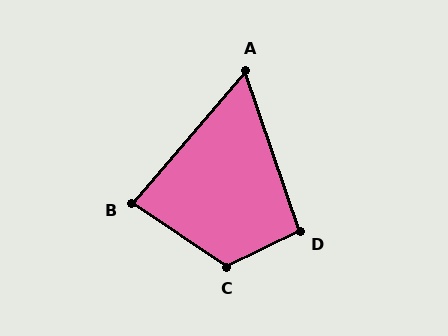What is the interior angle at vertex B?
Approximately 83 degrees (acute).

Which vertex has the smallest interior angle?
A, at approximately 60 degrees.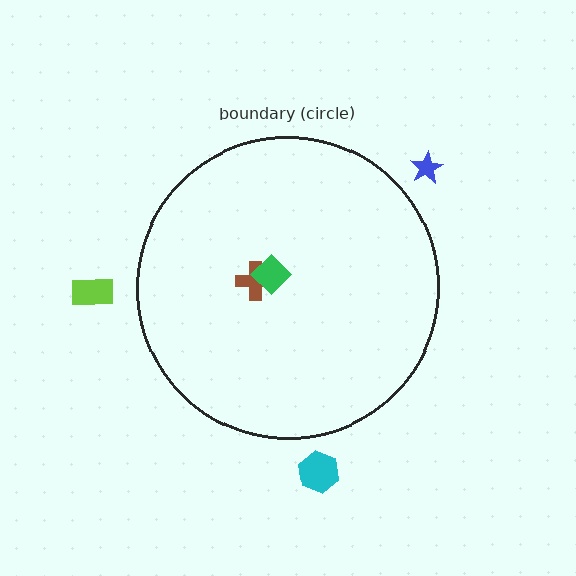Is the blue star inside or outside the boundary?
Outside.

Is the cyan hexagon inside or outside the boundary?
Outside.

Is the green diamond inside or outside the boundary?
Inside.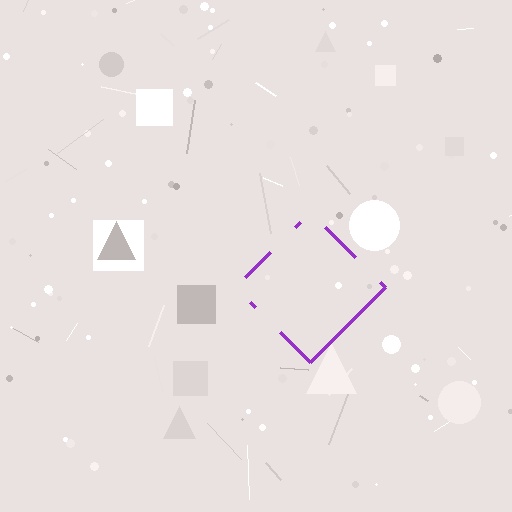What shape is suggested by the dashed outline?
The dashed outline suggests a diamond.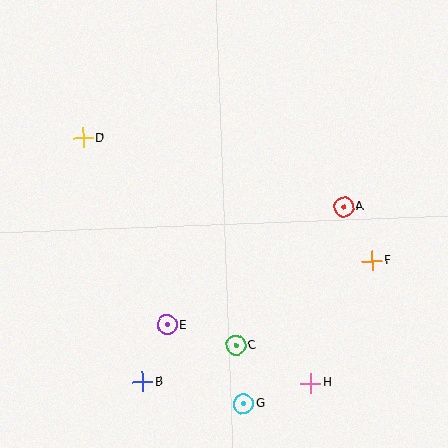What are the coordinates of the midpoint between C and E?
The midpoint between C and E is at (201, 335).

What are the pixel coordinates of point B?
Point B is at (143, 382).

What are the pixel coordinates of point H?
Point H is at (311, 383).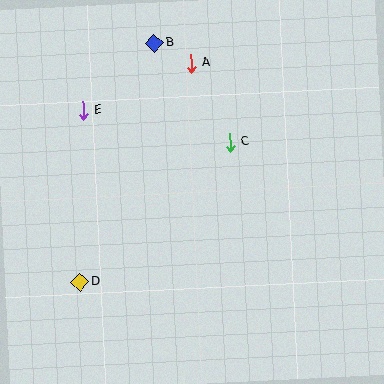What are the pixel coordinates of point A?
Point A is at (191, 63).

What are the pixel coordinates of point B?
Point B is at (154, 43).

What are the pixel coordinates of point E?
Point E is at (83, 111).